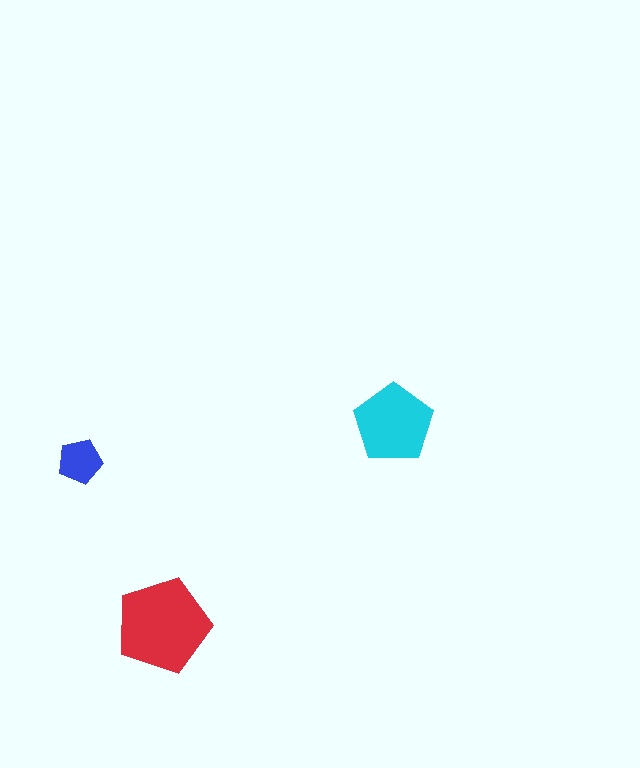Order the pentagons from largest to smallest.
the red one, the cyan one, the blue one.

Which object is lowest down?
The red pentagon is bottommost.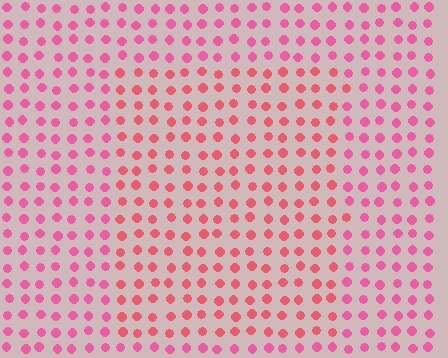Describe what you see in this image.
The image is filled with small pink elements in a uniform arrangement. A rectangle-shaped region is visible where the elements are tinted to a slightly different hue, forming a subtle color boundary.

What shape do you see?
I see a rectangle.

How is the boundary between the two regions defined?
The boundary is defined purely by a slight shift in hue (about 23 degrees). Spacing, size, and orientation are identical on both sides.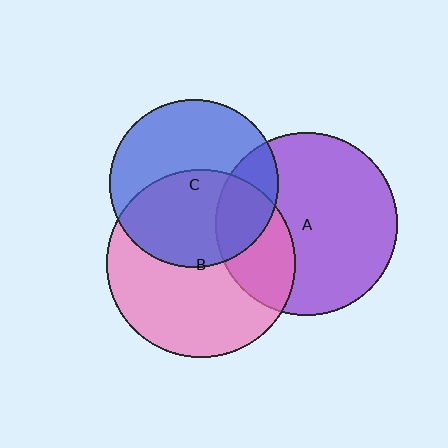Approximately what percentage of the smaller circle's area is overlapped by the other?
Approximately 30%.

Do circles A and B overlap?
Yes.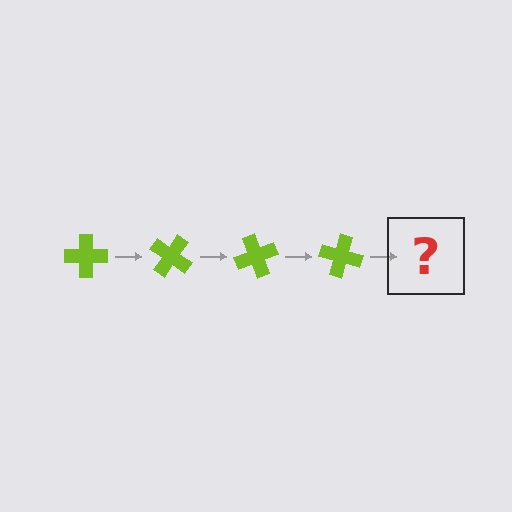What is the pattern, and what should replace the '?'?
The pattern is that the cross rotates 35 degrees each step. The '?' should be a lime cross rotated 140 degrees.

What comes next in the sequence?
The next element should be a lime cross rotated 140 degrees.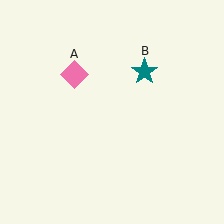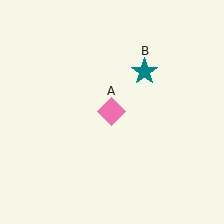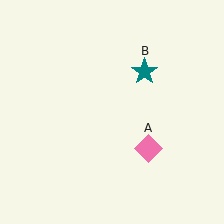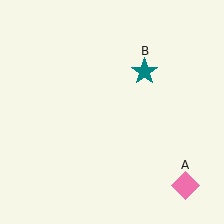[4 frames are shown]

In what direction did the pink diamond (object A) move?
The pink diamond (object A) moved down and to the right.